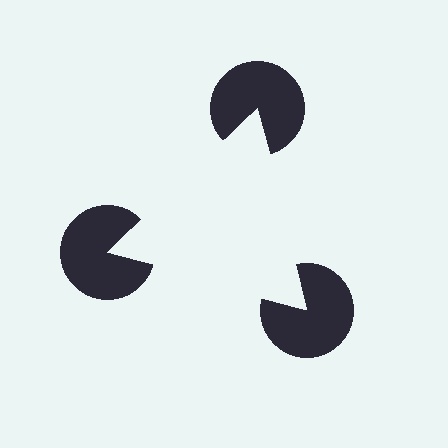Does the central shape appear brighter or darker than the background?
It typically appears slightly brighter than the background, even though no actual brightness change is drawn.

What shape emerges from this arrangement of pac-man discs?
An illusory triangle — its edges are inferred from the aligned wedge cuts in the pac-man discs, not physically drawn.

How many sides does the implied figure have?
3 sides.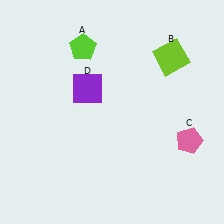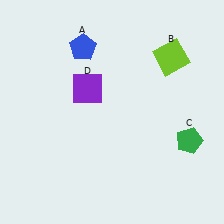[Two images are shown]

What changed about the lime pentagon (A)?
In Image 1, A is lime. In Image 2, it changed to blue.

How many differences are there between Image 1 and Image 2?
There are 2 differences between the two images.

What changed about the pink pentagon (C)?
In Image 1, C is pink. In Image 2, it changed to green.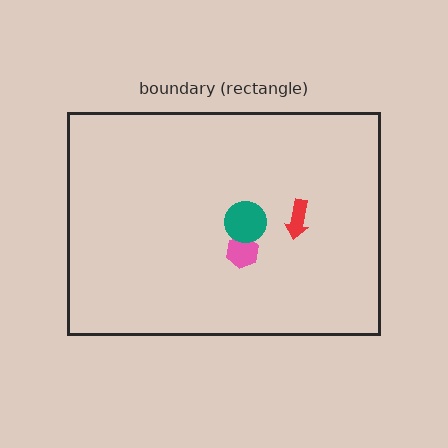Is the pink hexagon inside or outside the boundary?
Inside.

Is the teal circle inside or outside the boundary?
Inside.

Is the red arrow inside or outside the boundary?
Inside.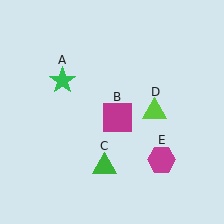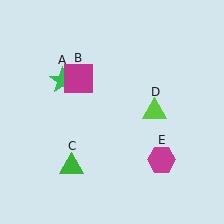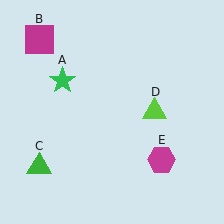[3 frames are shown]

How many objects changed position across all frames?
2 objects changed position: magenta square (object B), green triangle (object C).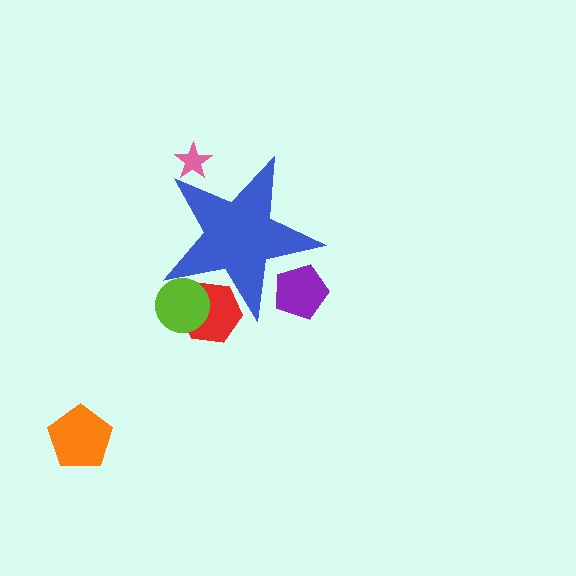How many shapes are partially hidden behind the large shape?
4 shapes are partially hidden.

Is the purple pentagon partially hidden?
Yes, the purple pentagon is partially hidden behind the blue star.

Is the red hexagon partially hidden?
Yes, the red hexagon is partially hidden behind the blue star.